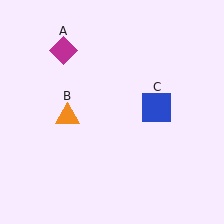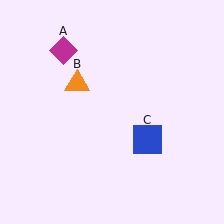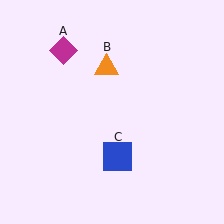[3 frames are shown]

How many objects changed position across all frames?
2 objects changed position: orange triangle (object B), blue square (object C).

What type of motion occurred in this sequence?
The orange triangle (object B), blue square (object C) rotated clockwise around the center of the scene.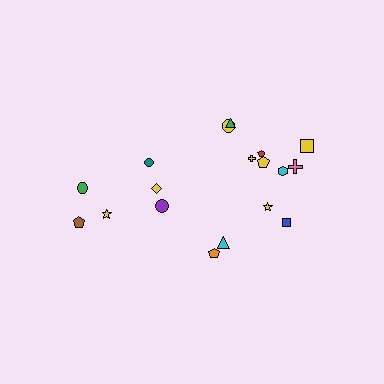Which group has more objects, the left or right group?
The right group.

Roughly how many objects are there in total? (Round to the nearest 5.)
Roughly 20 objects in total.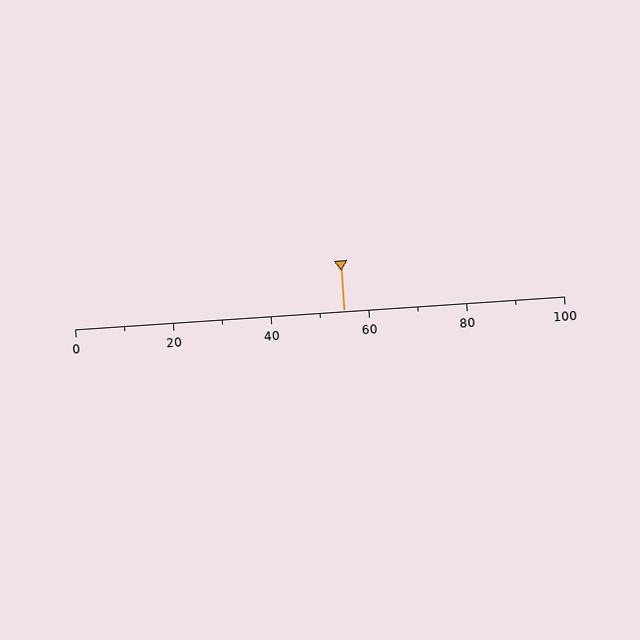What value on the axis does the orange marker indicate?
The marker indicates approximately 55.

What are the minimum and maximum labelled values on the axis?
The axis runs from 0 to 100.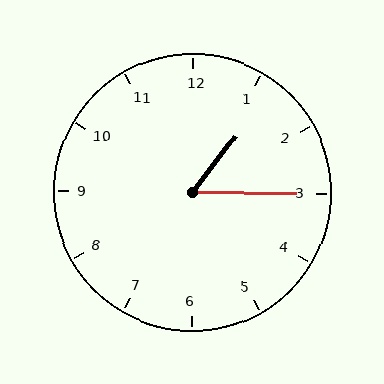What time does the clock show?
1:15.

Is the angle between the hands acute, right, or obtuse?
It is acute.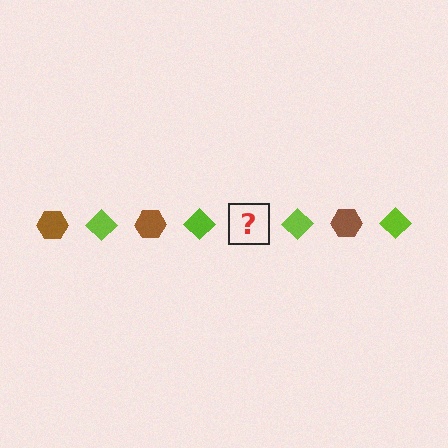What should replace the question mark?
The question mark should be replaced with a brown hexagon.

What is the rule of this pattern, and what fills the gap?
The rule is that the pattern alternates between brown hexagon and lime diamond. The gap should be filled with a brown hexagon.